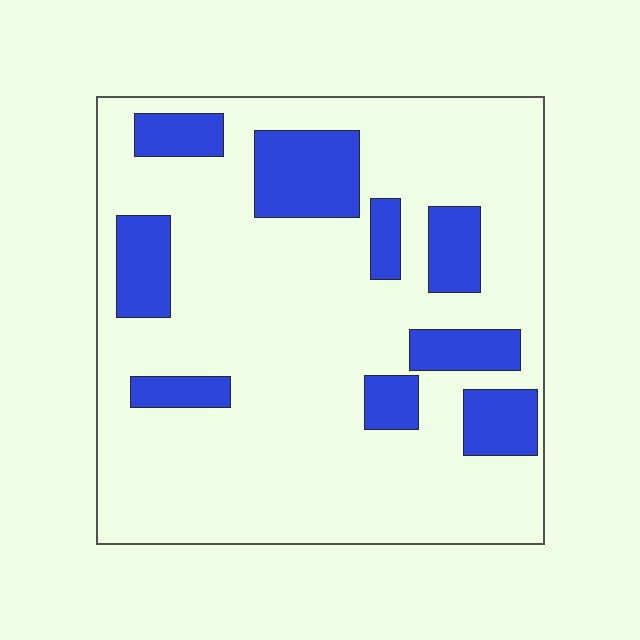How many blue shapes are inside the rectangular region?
9.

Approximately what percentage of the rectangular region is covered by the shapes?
Approximately 20%.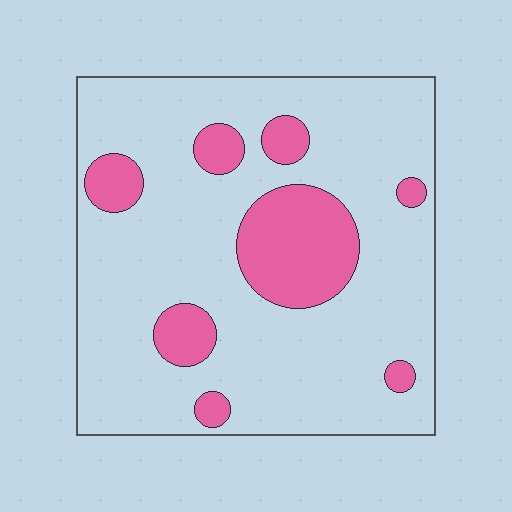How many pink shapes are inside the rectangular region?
8.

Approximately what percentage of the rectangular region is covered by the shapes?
Approximately 20%.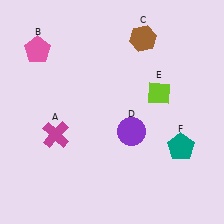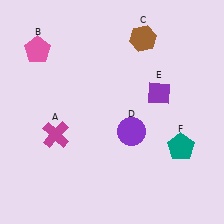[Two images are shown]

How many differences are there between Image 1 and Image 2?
There is 1 difference between the two images.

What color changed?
The diamond (E) changed from lime in Image 1 to purple in Image 2.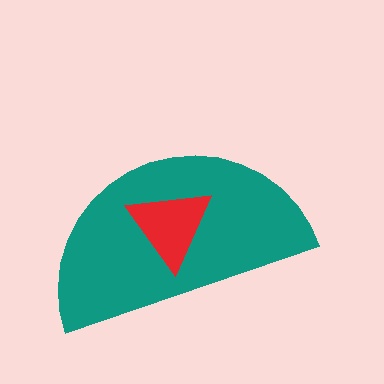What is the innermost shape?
The red triangle.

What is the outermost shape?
The teal semicircle.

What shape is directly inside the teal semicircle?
The red triangle.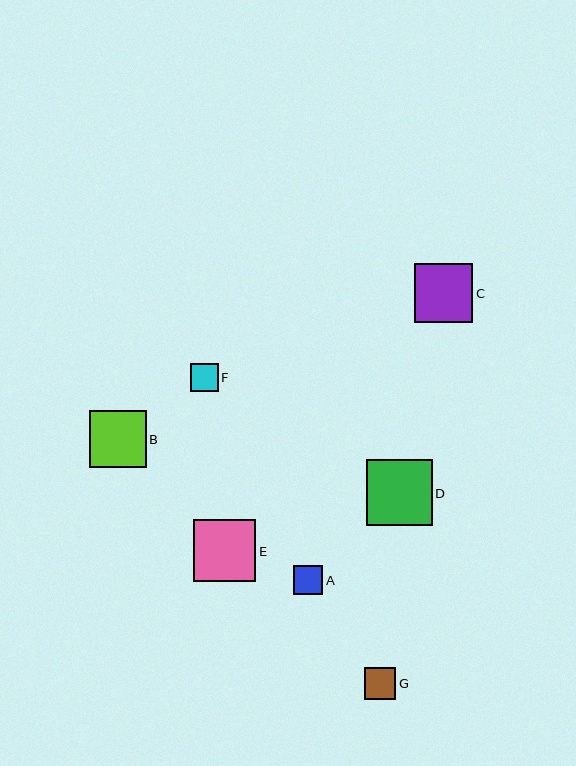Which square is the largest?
Square D is the largest with a size of approximately 66 pixels.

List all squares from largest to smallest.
From largest to smallest: D, E, C, B, G, A, F.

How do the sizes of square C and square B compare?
Square C and square B are approximately the same size.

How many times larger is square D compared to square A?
Square D is approximately 2.2 times the size of square A.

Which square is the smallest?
Square F is the smallest with a size of approximately 28 pixels.